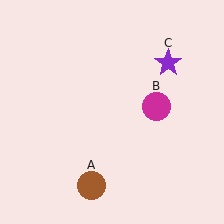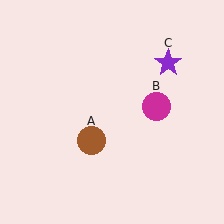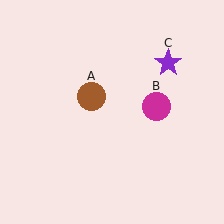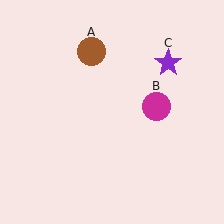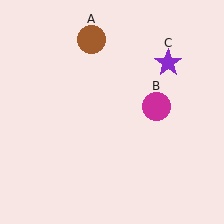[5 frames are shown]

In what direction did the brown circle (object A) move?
The brown circle (object A) moved up.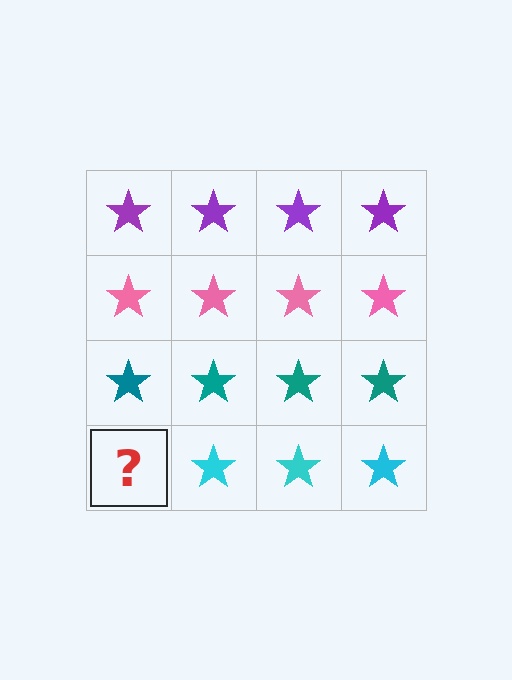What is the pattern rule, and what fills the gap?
The rule is that each row has a consistent color. The gap should be filled with a cyan star.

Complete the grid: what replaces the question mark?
The question mark should be replaced with a cyan star.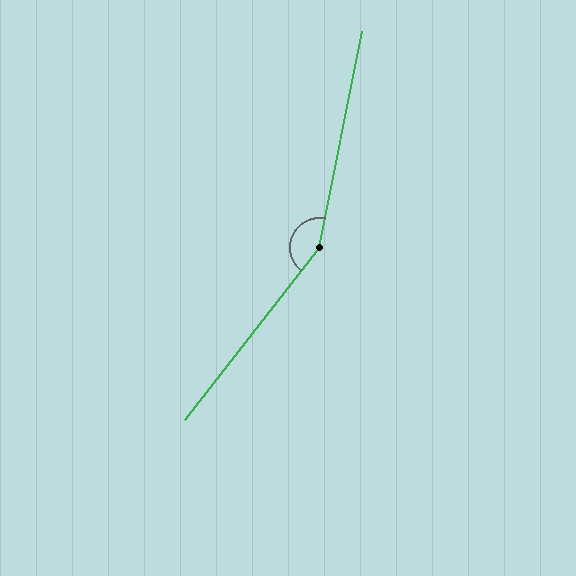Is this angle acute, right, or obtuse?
It is obtuse.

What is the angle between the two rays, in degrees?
Approximately 153 degrees.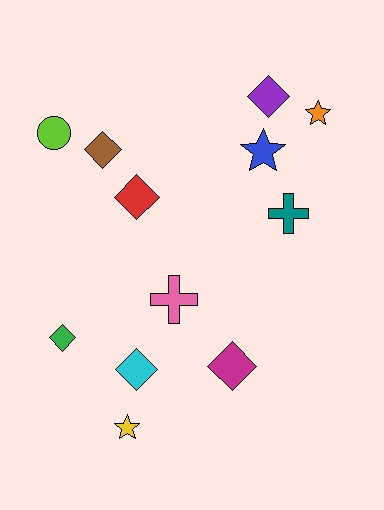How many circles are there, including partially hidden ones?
There is 1 circle.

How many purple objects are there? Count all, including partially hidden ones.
There is 1 purple object.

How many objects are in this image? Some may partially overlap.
There are 12 objects.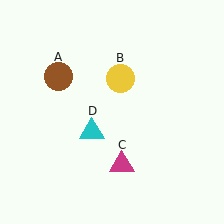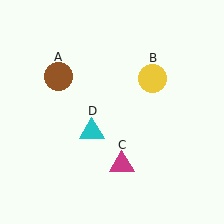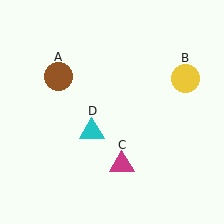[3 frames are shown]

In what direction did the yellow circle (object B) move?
The yellow circle (object B) moved right.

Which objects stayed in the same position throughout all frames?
Brown circle (object A) and magenta triangle (object C) and cyan triangle (object D) remained stationary.